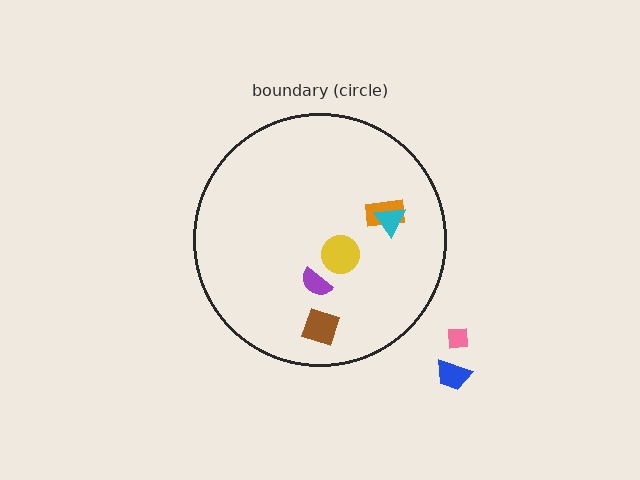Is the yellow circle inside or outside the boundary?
Inside.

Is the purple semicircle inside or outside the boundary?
Inside.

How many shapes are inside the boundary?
5 inside, 2 outside.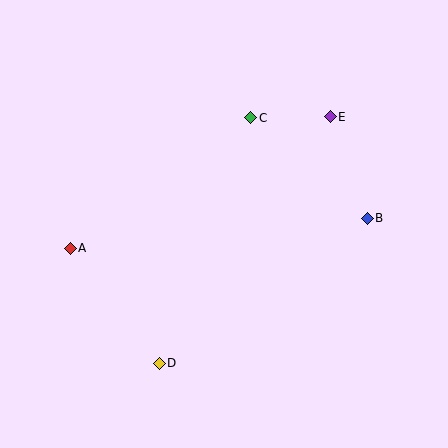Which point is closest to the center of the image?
Point C at (251, 118) is closest to the center.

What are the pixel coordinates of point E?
Point E is at (330, 117).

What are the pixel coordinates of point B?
Point B is at (367, 218).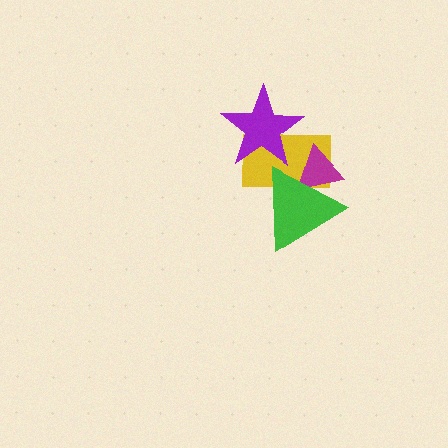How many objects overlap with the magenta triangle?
2 objects overlap with the magenta triangle.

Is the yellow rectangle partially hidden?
Yes, it is partially covered by another shape.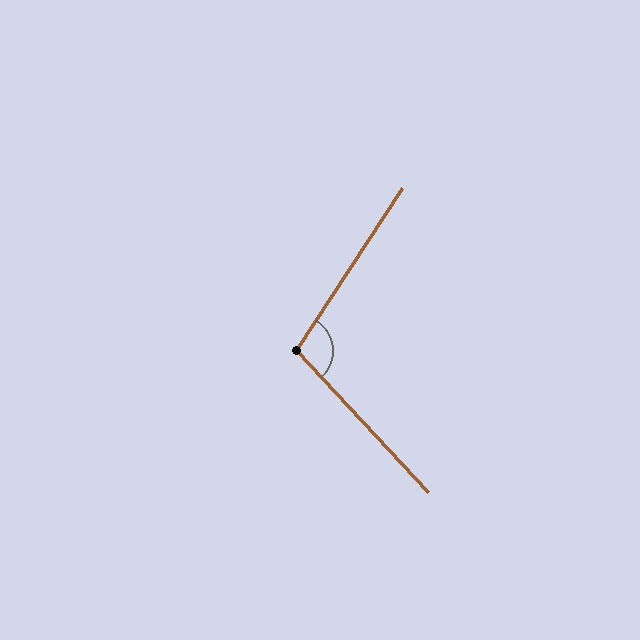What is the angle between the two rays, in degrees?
Approximately 104 degrees.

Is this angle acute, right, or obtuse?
It is obtuse.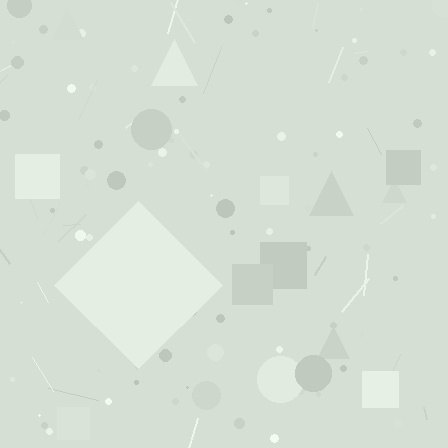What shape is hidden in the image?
A diamond is hidden in the image.